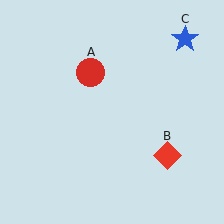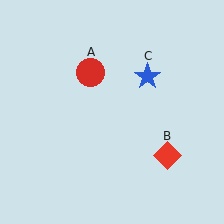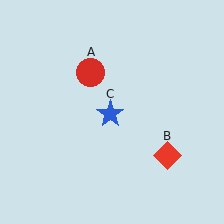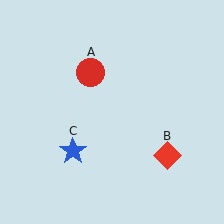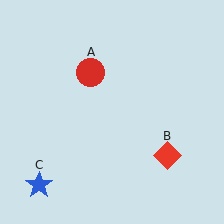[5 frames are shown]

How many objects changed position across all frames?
1 object changed position: blue star (object C).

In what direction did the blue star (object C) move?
The blue star (object C) moved down and to the left.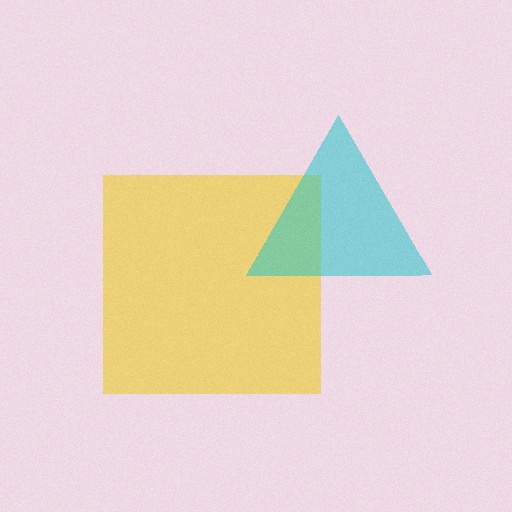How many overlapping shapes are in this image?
There are 2 overlapping shapes in the image.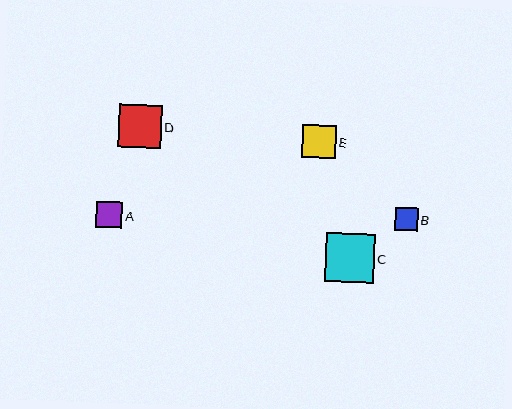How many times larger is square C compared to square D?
Square C is approximately 1.1 times the size of square D.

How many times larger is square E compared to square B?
Square E is approximately 1.5 times the size of square B.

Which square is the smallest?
Square B is the smallest with a size of approximately 23 pixels.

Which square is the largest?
Square C is the largest with a size of approximately 49 pixels.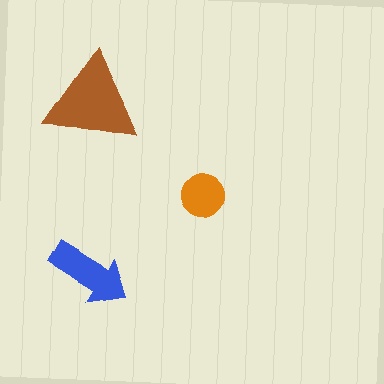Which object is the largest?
The brown triangle.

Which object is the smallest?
The orange circle.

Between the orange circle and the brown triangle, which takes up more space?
The brown triangle.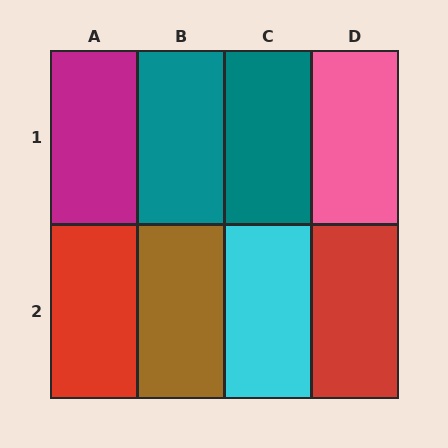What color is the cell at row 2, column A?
Red.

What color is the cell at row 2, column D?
Red.